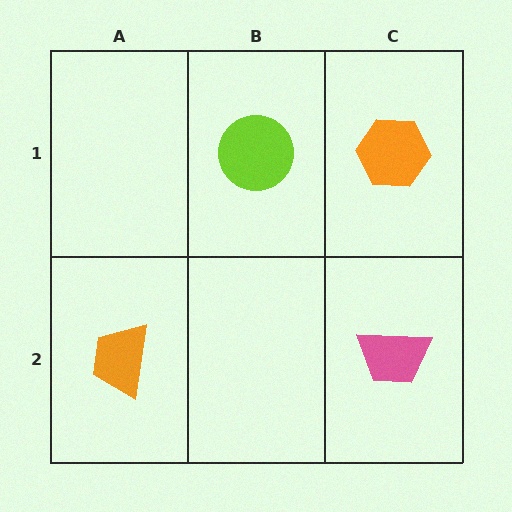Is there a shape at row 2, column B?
No, that cell is empty.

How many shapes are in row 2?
2 shapes.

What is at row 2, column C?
A pink trapezoid.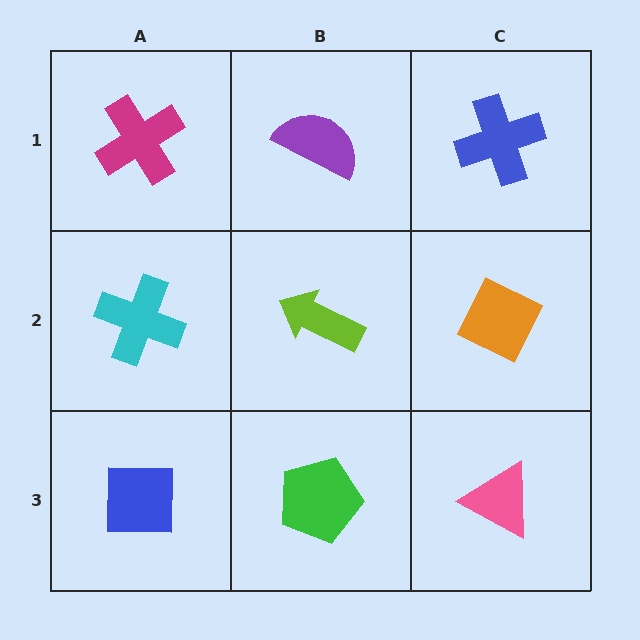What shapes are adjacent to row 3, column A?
A cyan cross (row 2, column A), a green pentagon (row 3, column B).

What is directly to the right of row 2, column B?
An orange diamond.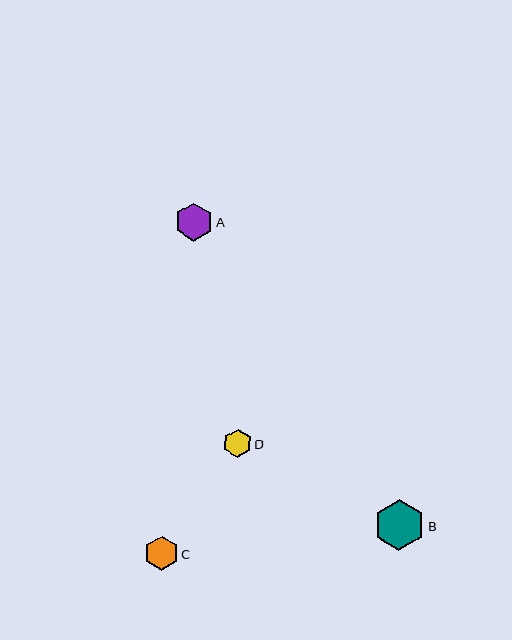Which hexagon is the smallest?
Hexagon D is the smallest with a size of approximately 29 pixels.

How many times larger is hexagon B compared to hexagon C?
Hexagon B is approximately 1.5 times the size of hexagon C.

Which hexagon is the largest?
Hexagon B is the largest with a size of approximately 51 pixels.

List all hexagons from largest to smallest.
From largest to smallest: B, A, C, D.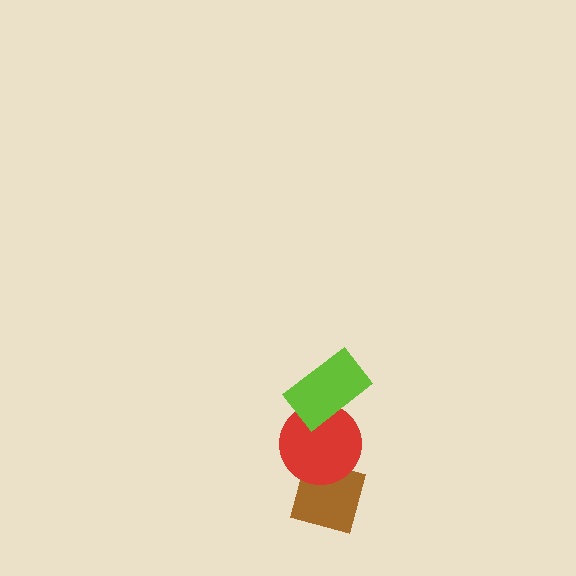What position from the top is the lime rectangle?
The lime rectangle is 1st from the top.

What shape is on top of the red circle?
The lime rectangle is on top of the red circle.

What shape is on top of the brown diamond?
The red circle is on top of the brown diamond.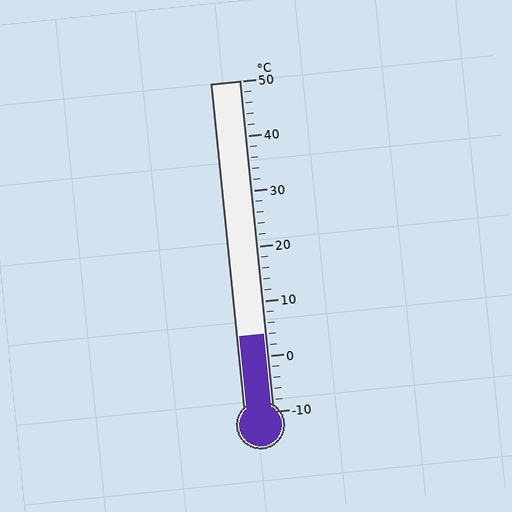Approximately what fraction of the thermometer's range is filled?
The thermometer is filled to approximately 25% of its range.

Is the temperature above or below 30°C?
The temperature is below 30°C.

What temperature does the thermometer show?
The thermometer shows approximately 4°C.